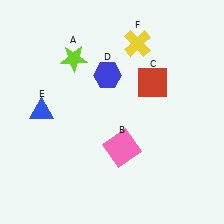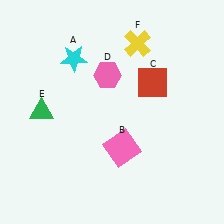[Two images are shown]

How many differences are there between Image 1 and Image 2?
There are 3 differences between the two images.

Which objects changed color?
A changed from lime to cyan. D changed from blue to pink. E changed from blue to green.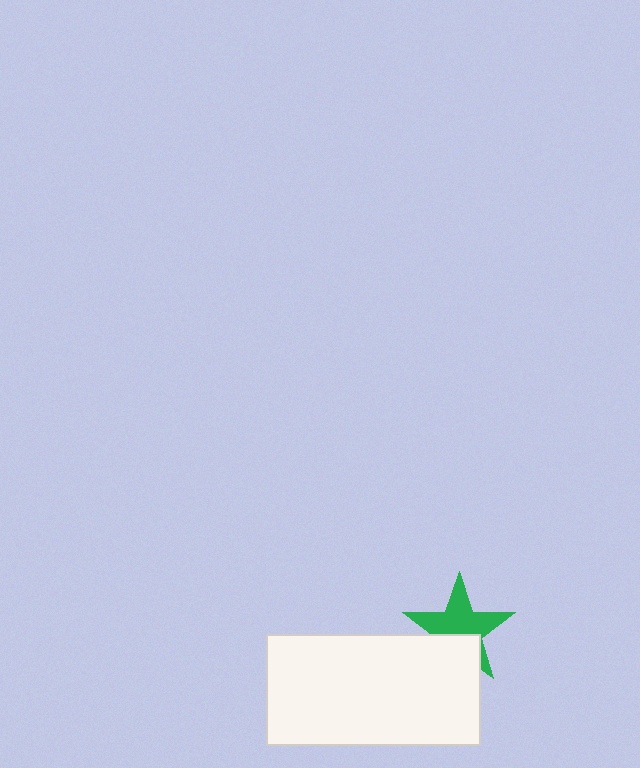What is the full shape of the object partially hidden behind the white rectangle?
The partially hidden object is a green star.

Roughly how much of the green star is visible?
About half of it is visible (roughly 64%).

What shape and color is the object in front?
The object in front is a white rectangle.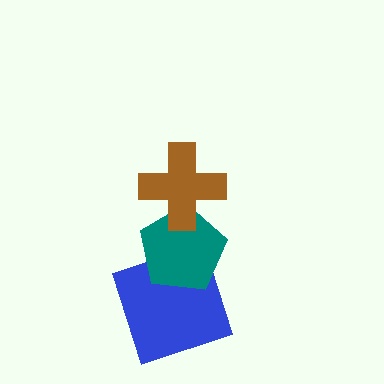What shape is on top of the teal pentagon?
The brown cross is on top of the teal pentagon.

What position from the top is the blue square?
The blue square is 3rd from the top.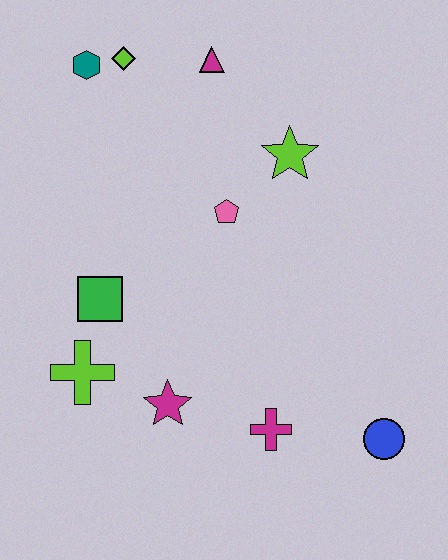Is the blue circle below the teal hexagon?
Yes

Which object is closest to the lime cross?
The green square is closest to the lime cross.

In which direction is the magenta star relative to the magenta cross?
The magenta star is to the left of the magenta cross.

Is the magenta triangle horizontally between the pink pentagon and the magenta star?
Yes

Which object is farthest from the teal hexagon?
The blue circle is farthest from the teal hexagon.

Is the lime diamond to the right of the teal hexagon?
Yes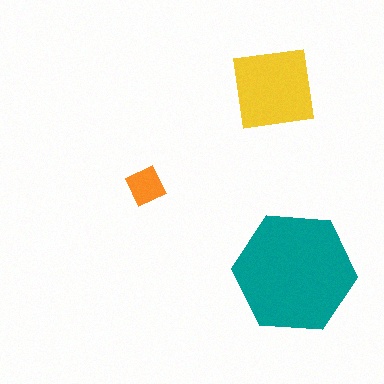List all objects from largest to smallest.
The teal hexagon, the yellow square, the orange diamond.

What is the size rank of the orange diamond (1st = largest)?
3rd.